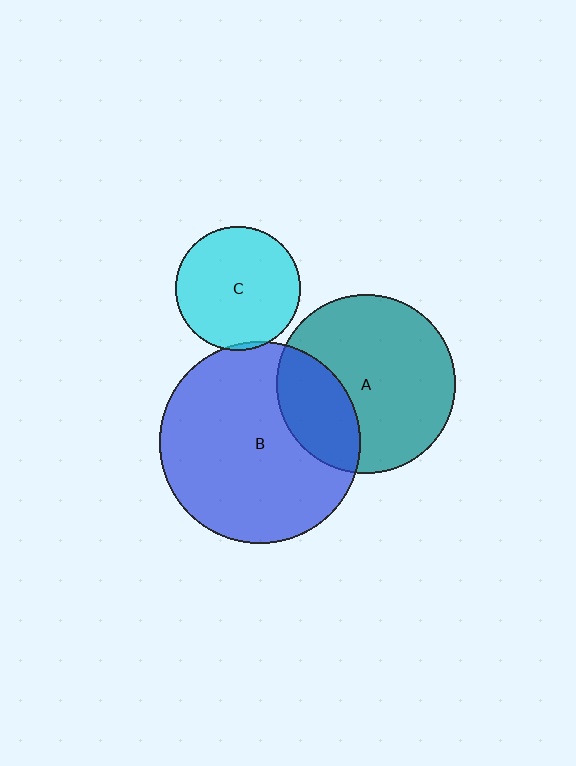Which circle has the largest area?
Circle B (blue).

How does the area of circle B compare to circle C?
Approximately 2.6 times.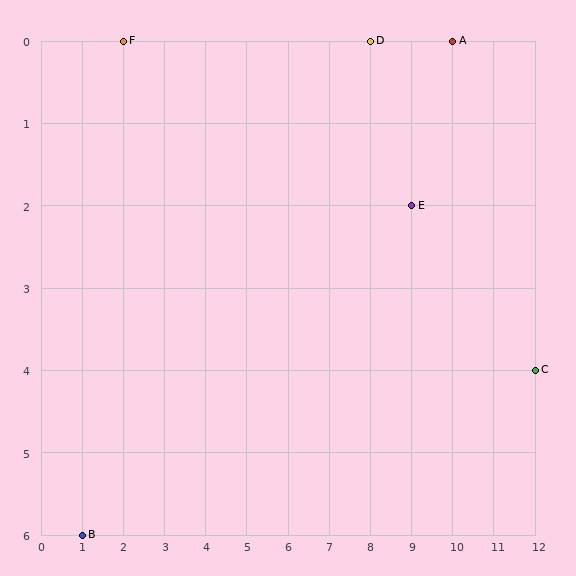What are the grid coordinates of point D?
Point D is at grid coordinates (8, 0).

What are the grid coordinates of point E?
Point E is at grid coordinates (9, 2).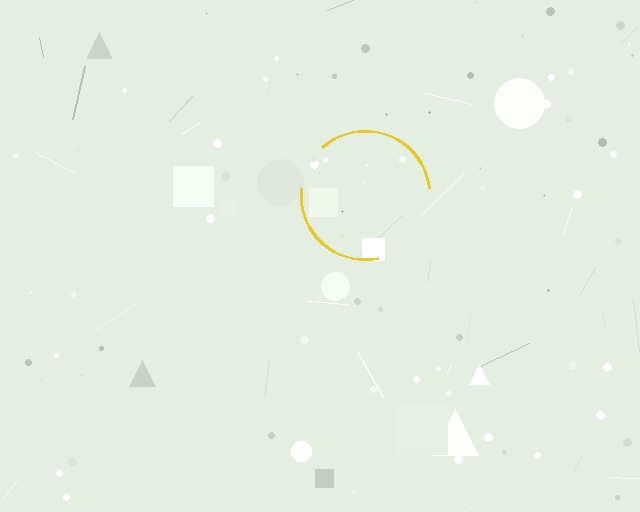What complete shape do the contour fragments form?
The contour fragments form a circle.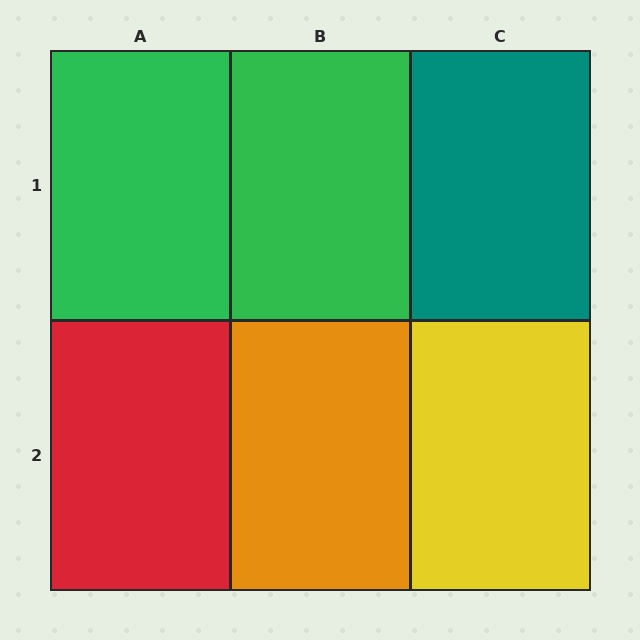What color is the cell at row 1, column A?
Green.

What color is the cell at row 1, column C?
Teal.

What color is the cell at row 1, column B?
Green.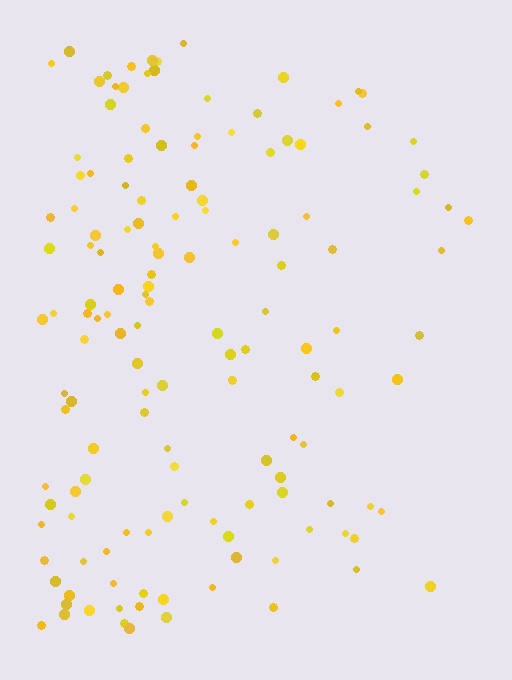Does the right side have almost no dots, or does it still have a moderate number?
Still a moderate number, just noticeably fewer than the left.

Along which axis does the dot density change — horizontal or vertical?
Horizontal.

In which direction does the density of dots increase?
From right to left, with the left side densest.